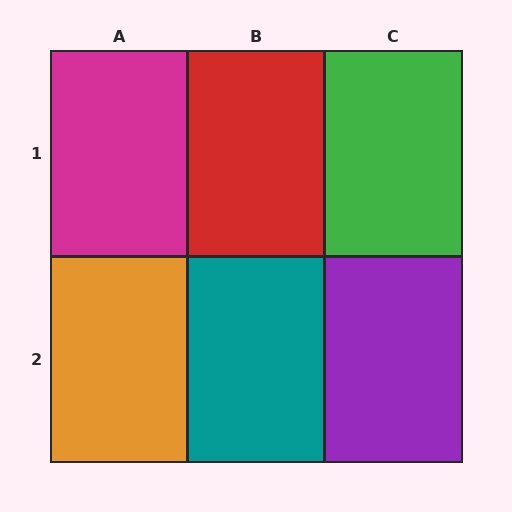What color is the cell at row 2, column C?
Purple.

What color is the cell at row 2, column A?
Orange.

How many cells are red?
1 cell is red.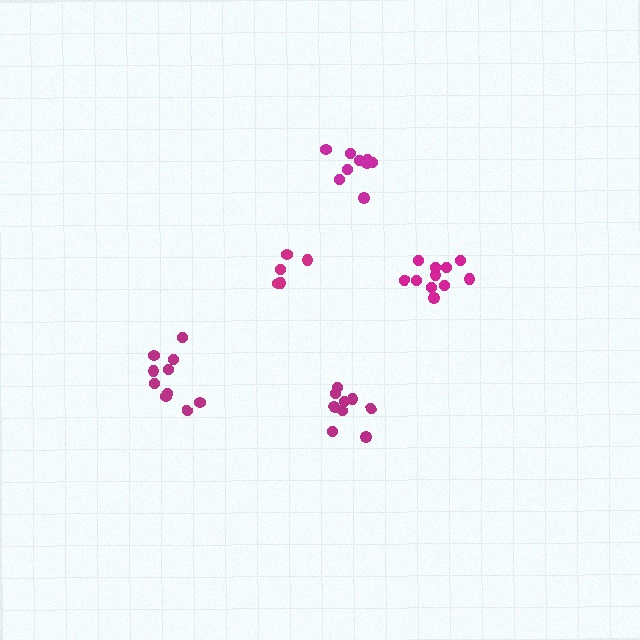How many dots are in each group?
Group 1: 11 dots, Group 2: 9 dots, Group 3: 9 dots, Group 4: 5 dots, Group 5: 10 dots (44 total).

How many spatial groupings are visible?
There are 5 spatial groupings.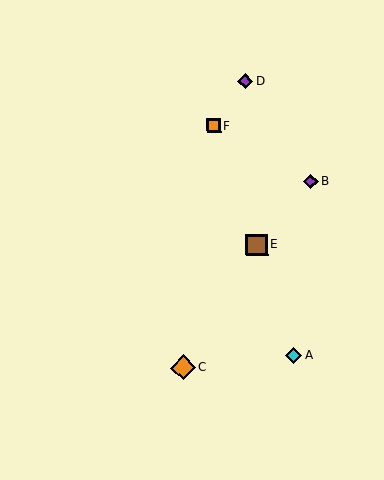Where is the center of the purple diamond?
The center of the purple diamond is at (311, 182).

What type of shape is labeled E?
Shape E is a brown square.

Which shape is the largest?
The orange diamond (labeled C) is the largest.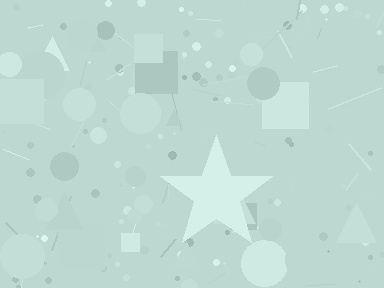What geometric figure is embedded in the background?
A star is embedded in the background.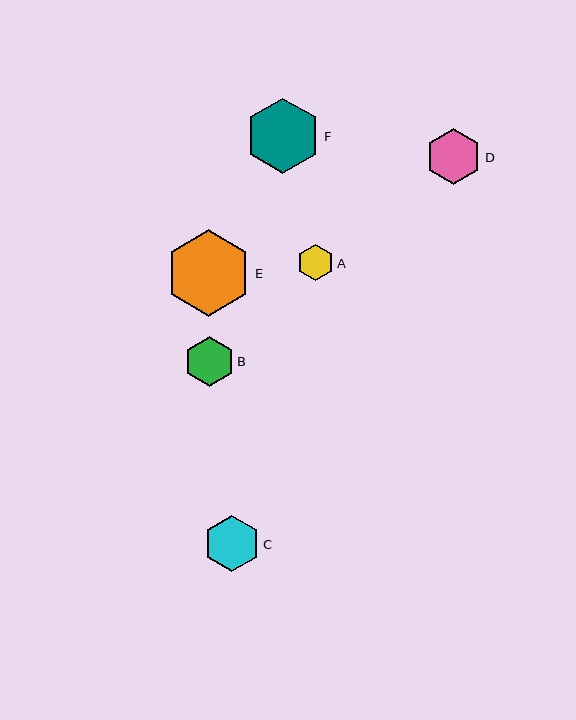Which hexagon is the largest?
Hexagon E is the largest with a size of approximately 86 pixels.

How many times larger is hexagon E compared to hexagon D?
Hexagon E is approximately 1.5 times the size of hexagon D.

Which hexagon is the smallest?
Hexagon A is the smallest with a size of approximately 36 pixels.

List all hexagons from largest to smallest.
From largest to smallest: E, F, C, D, B, A.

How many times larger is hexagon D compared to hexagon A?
Hexagon D is approximately 1.6 times the size of hexagon A.